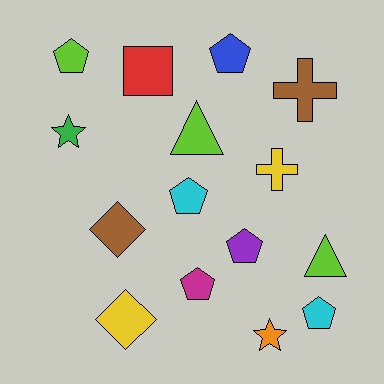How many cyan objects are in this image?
There are 2 cyan objects.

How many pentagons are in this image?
There are 6 pentagons.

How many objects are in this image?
There are 15 objects.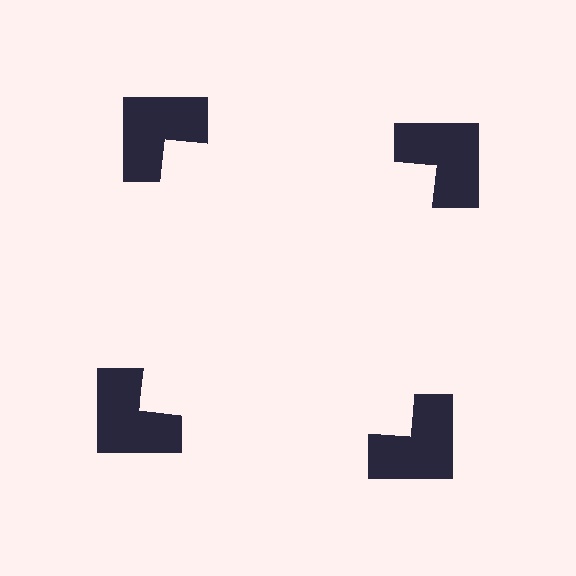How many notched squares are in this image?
There are 4 — one at each vertex of the illusory square.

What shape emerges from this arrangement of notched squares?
An illusory square — its edges are inferred from the aligned wedge cuts in the notched squares, not physically drawn.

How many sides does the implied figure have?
4 sides.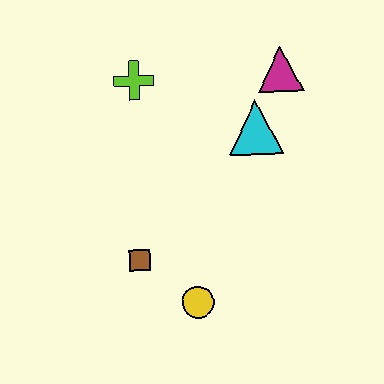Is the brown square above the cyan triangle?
No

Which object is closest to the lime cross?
The cyan triangle is closest to the lime cross.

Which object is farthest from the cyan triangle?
The yellow circle is farthest from the cyan triangle.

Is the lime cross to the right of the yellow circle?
No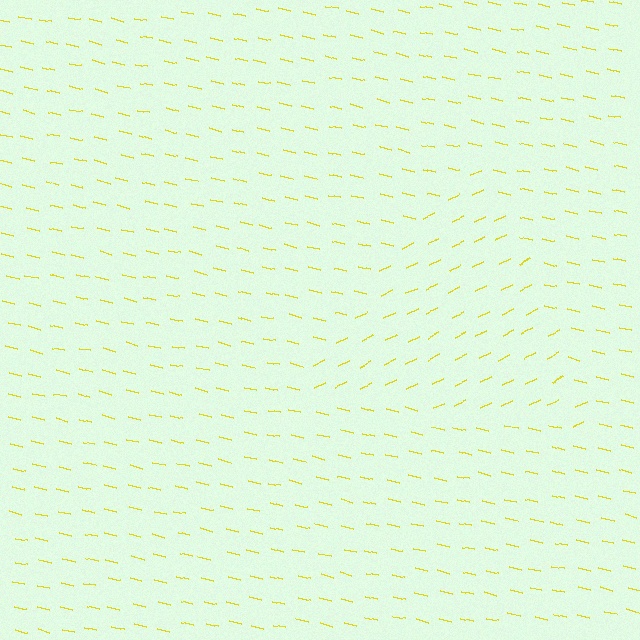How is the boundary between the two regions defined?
The boundary is defined purely by a change in line orientation (approximately 39 degrees difference). All lines are the same color and thickness.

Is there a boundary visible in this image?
Yes, there is a texture boundary formed by a change in line orientation.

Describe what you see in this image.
The image is filled with small yellow line segments. A triangle region in the image has lines oriented differently from the surrounding lines, creating a visible texture boundary.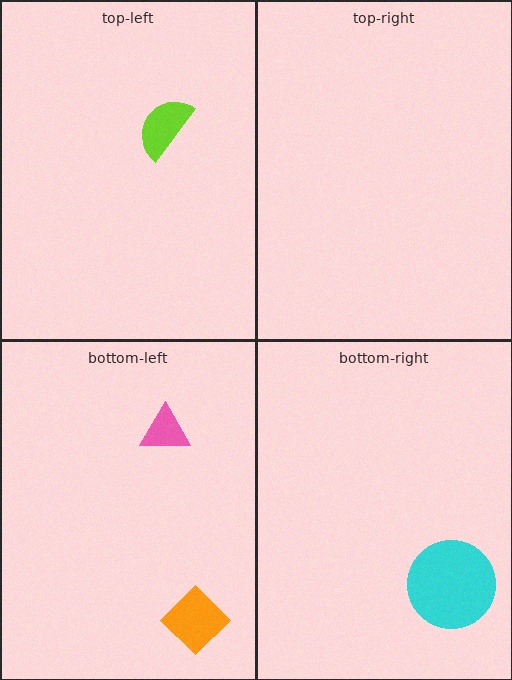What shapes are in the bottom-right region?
The cyan circle.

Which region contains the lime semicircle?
The top-left region.